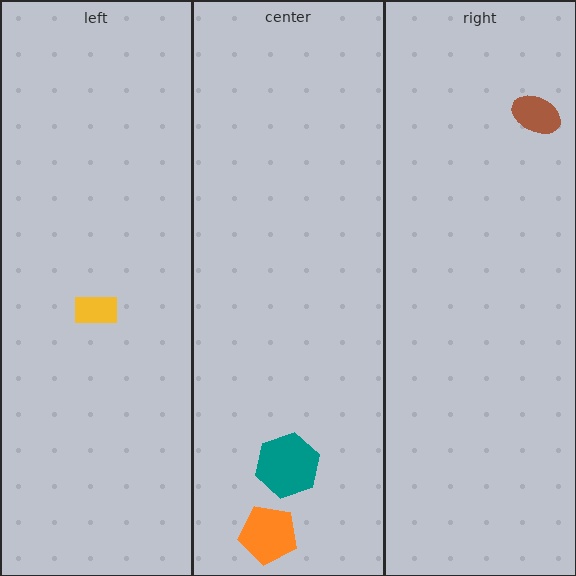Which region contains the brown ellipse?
The right region.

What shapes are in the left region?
The yellow rectangle.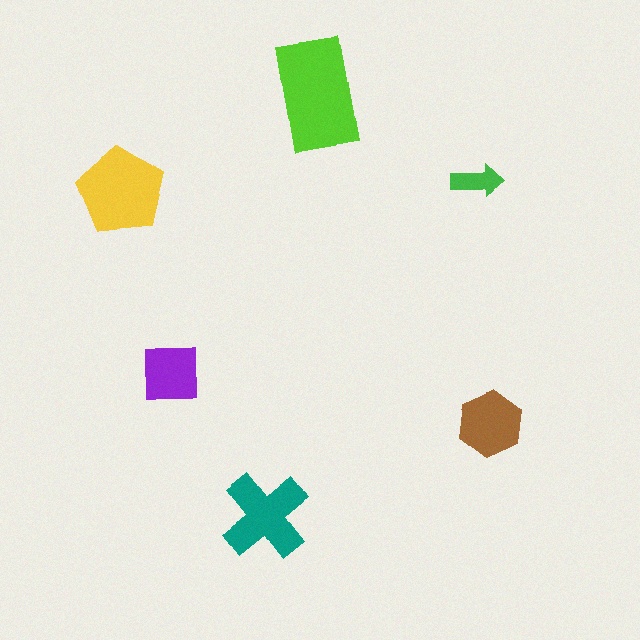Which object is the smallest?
The green arrow.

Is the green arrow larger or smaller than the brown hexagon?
Smaller.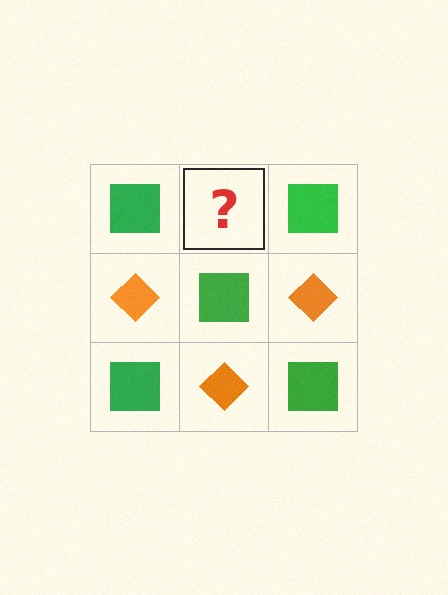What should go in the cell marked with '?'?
The missing cell should contain an orange diamond.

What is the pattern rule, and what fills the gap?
The rule is that it alternates green square and orange diamond in a checkerboard pattern. The gap should be filled with an orange diamond.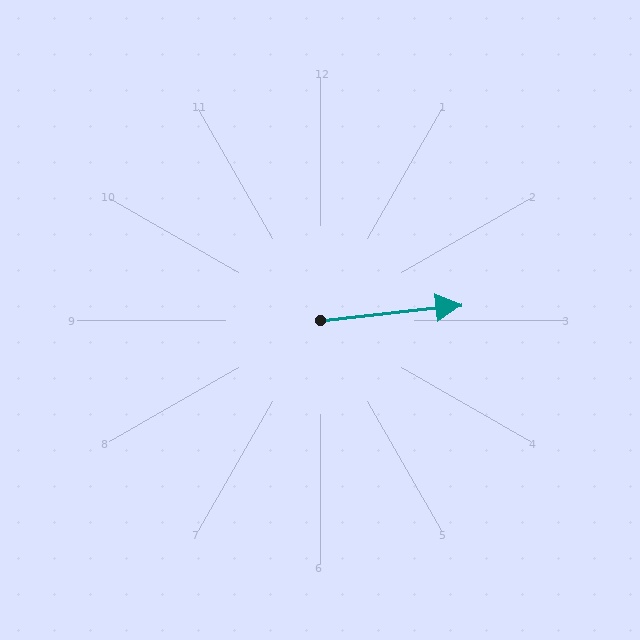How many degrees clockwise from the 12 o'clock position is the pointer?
Approximately 84 degrees.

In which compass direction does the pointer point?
East.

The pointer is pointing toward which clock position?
Roughly 3 o'clock.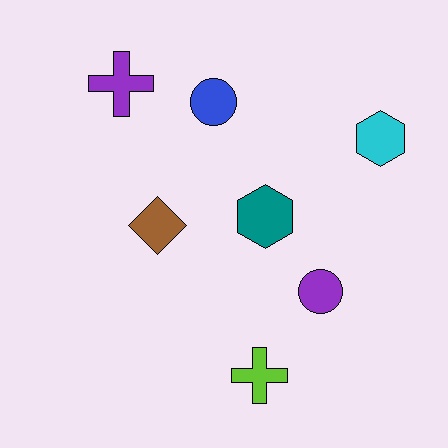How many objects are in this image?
There are 7 objects.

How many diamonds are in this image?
There is 1 diamond.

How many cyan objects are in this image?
There is 1 cyan object.